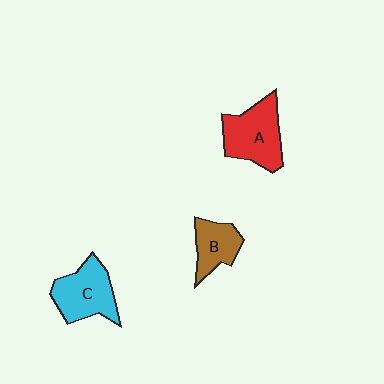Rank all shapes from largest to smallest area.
From largest to smallest: A (red), C (cyan), B (brown).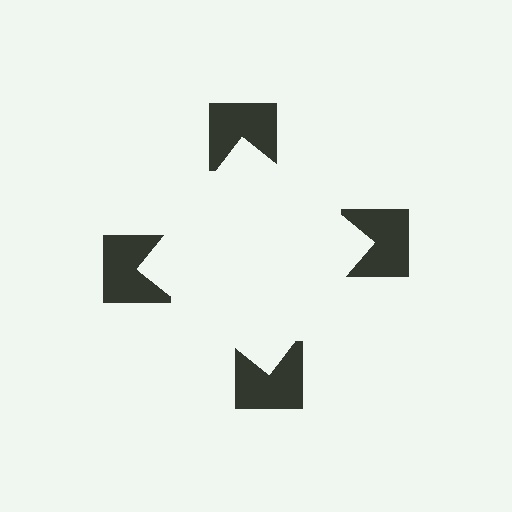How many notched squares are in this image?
There are 4 — one at each vertex of the illusory square.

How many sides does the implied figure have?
4 sides.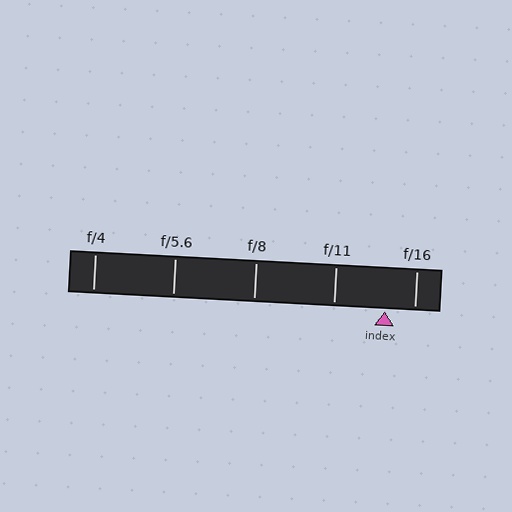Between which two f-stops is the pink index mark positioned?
The index mark is between f/11 and f/16.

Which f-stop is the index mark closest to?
The index mark is closest to f/16.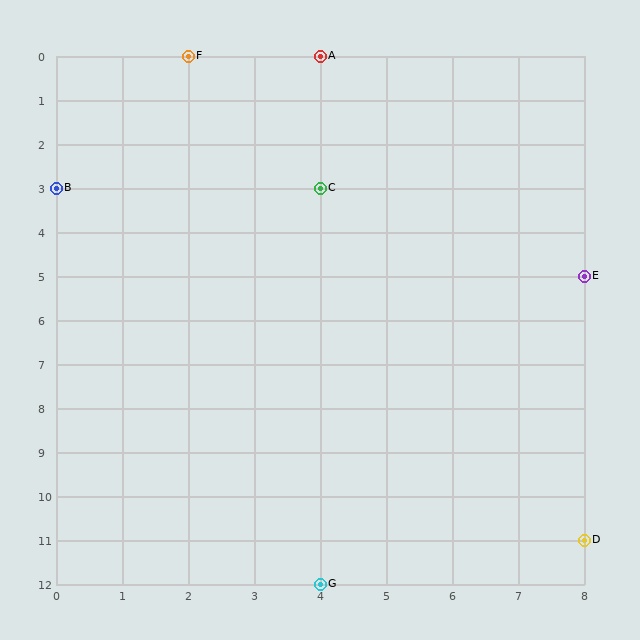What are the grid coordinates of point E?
Point E is at grid coordinates (8, 5).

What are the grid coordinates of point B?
Point B is at grid coordinates (0, 3).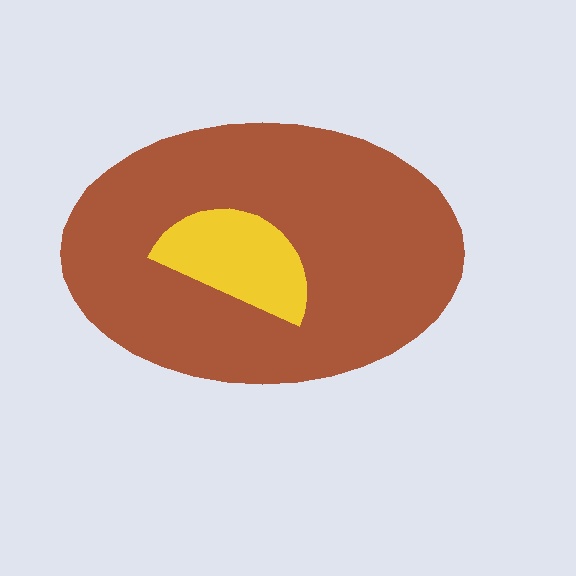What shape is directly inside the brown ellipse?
The yellow semicircle.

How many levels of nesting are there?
2.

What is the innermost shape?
The yellow semicircle.